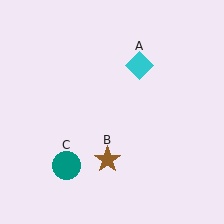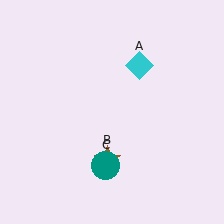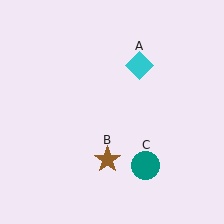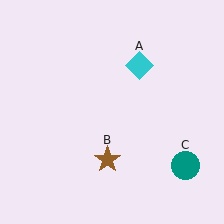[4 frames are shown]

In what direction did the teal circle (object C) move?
The teal circle (object C) moved right.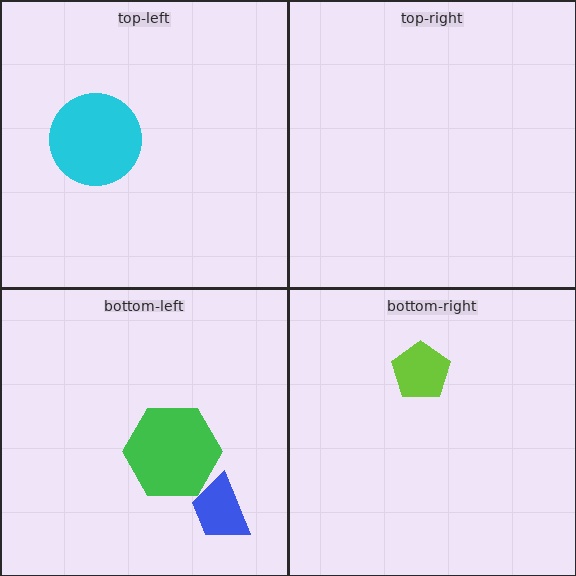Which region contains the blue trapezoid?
The bottom-left region.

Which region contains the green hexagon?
The bottom-left region.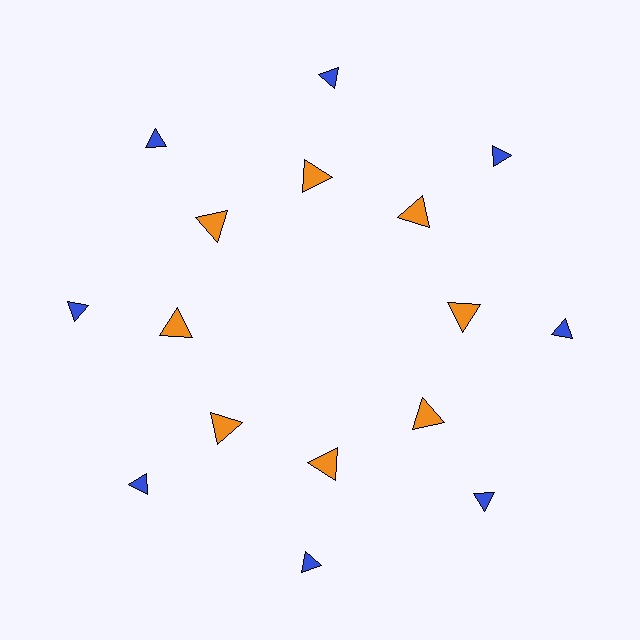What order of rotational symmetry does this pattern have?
This pattern has 8-fold rotational symmetry.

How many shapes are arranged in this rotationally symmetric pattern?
There are 16 shapes, arranged in 8 groups of 2.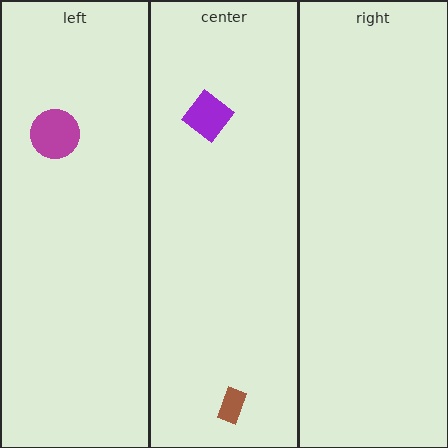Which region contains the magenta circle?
The left region.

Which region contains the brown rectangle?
The center region.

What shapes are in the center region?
The brown rectangle, the purple diamond.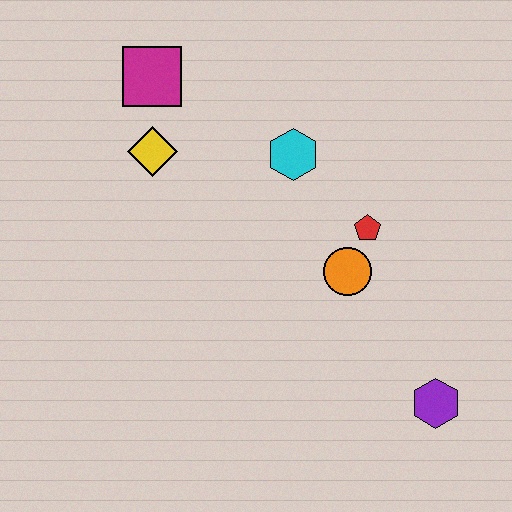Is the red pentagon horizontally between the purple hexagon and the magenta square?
Yes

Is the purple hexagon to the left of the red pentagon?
No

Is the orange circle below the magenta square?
Yes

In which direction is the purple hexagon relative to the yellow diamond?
The purple hexagon is to the right of the yellow diamond.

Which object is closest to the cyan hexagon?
The red pentagon is closest to the cyan hexagon.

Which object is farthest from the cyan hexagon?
The purple hexagon is farthest from the cyan hexagon.